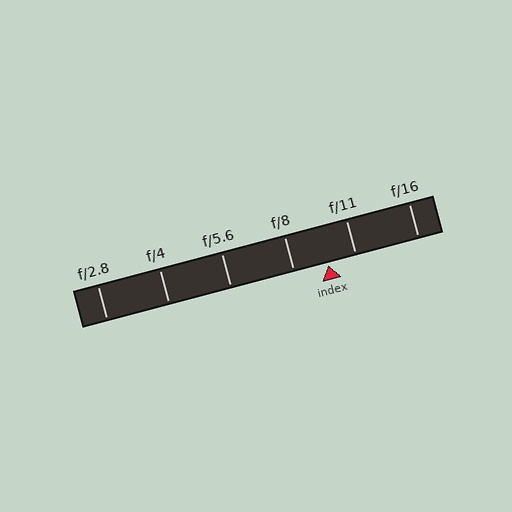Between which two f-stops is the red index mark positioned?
The index mark is between f/8 and f/11.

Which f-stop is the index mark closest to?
The index mark is closest to f/11.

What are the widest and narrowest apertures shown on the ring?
The widest aperture shown is f/2.8 and the narrowest is f/16.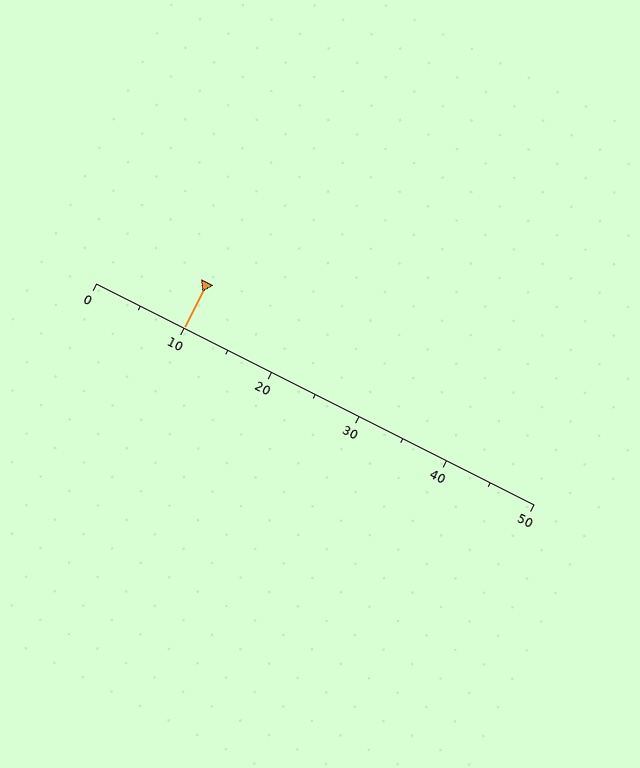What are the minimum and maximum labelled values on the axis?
The axis runs from 0 to 50.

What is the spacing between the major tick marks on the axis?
The major ticks are spaced 10 apart.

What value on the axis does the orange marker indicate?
The marker indicates approximately 10.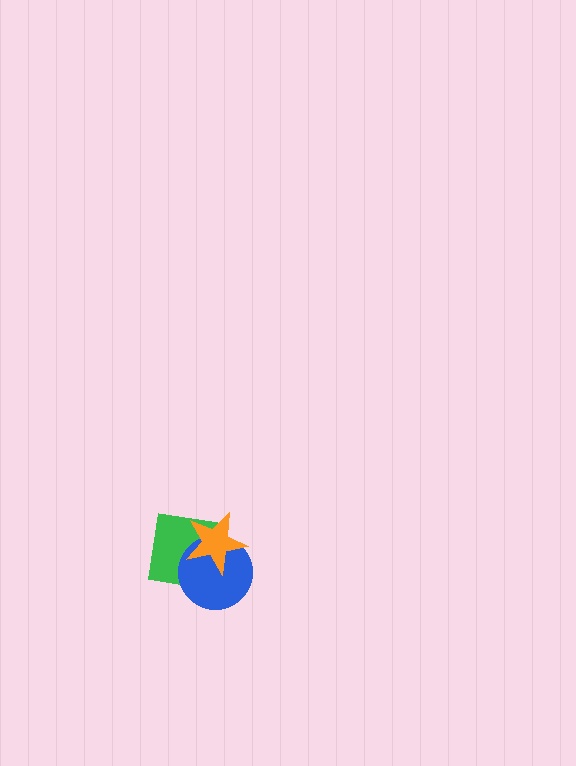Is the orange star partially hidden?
No, no other shape covers it.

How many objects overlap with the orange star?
2 objects overlap with the orange star.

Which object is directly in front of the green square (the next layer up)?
The blue circle is directly in front of the green square.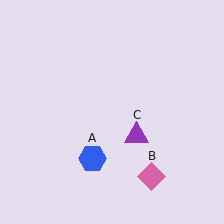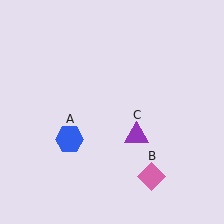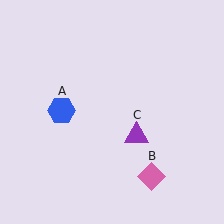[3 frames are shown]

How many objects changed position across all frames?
1 object changed position: blue hexagon (object A).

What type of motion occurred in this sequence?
The blue hexagon (object A) rotated clockwise around the center of the scene.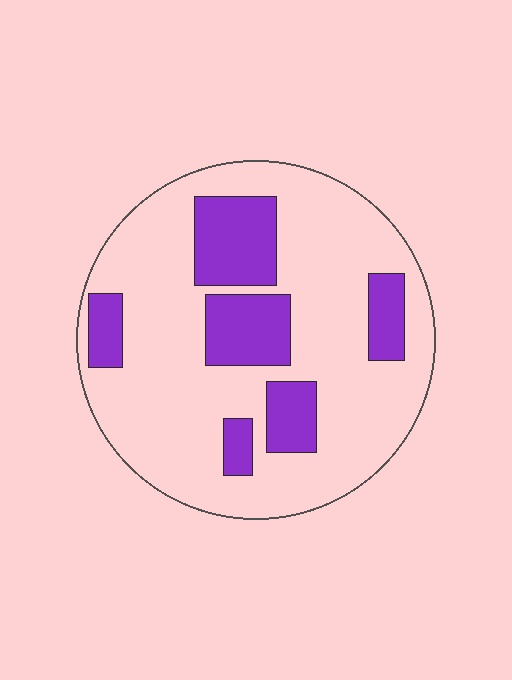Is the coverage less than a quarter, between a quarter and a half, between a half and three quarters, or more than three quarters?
Less than a quarter.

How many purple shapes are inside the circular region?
6.